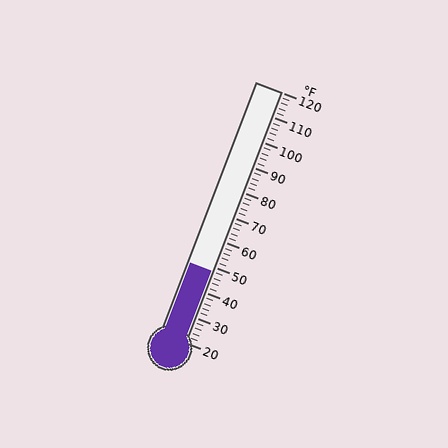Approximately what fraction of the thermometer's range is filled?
The thermometer is filled to approximately 30% of its range.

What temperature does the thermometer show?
The thermometer shows approximately 48°F.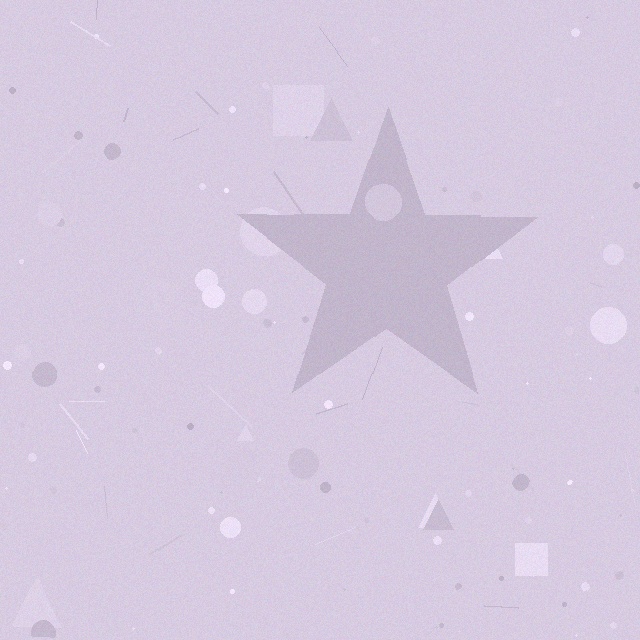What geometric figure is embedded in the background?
A star is embedded in the background.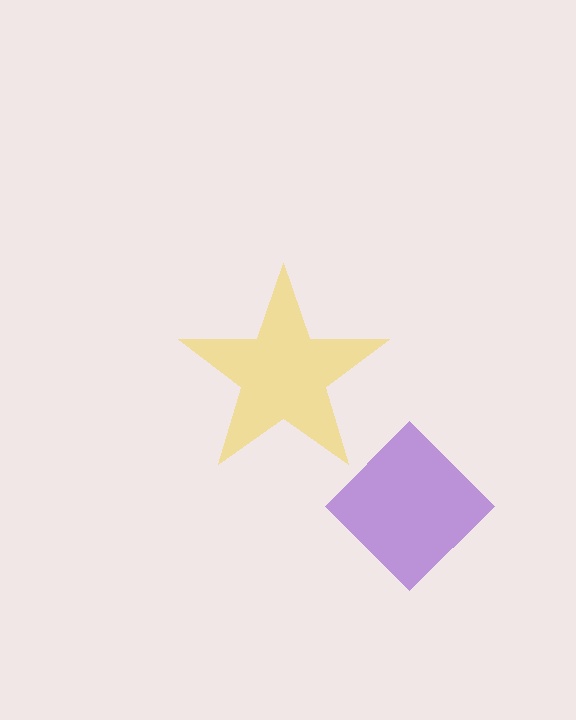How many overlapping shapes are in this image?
There are 2 overlapping shapes in the image.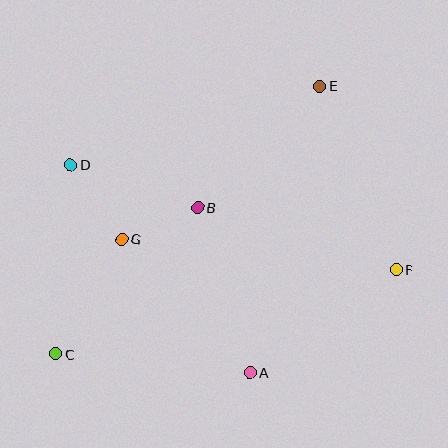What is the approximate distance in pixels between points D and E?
The distance between D and E is approximately 261 pixels.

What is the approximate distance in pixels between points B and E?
The distance between B and E is approximately 172 pixels.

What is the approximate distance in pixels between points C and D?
The distance between C and D is approximately 190 pixels.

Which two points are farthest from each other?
Points C and E are farthest from each other.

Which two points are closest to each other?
Points B and G are closest to each other.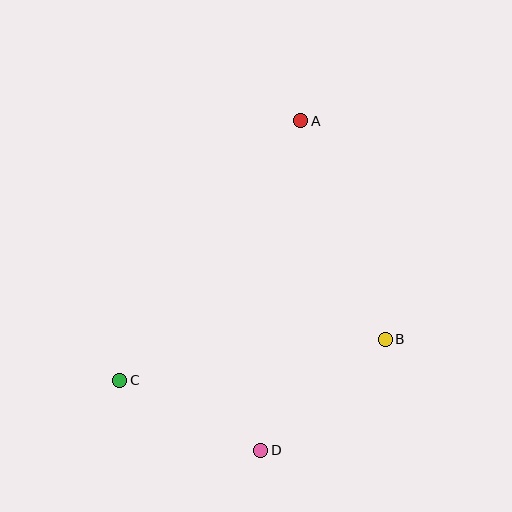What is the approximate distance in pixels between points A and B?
The distance between A and B is approximately 234 pixels.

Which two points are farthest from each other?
Points A and D are farthest from each other.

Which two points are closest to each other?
Points C and D are closest to each other.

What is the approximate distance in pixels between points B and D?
The distance between B and D is approximately 167 pixels.